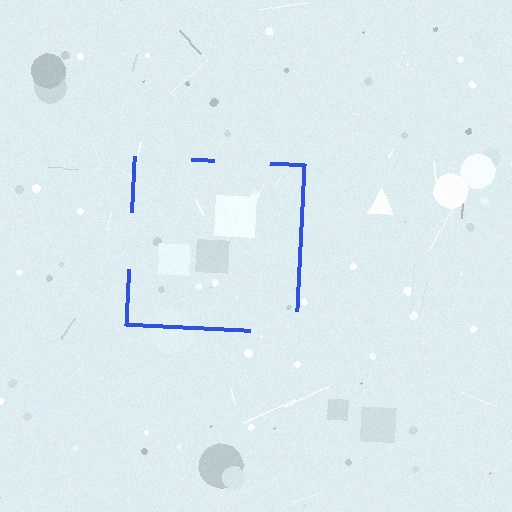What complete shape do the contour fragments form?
The contour fragments form a square.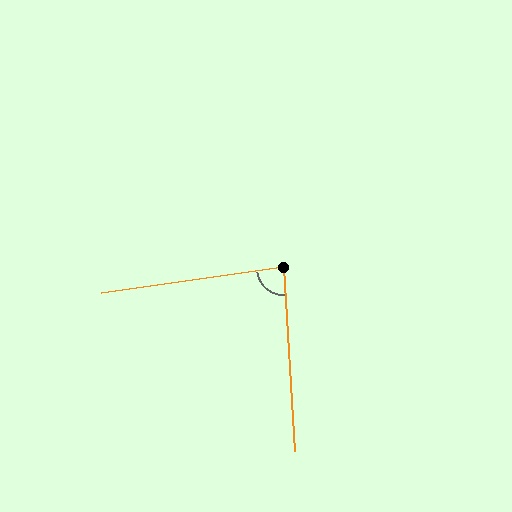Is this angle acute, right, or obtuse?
It is approximately a right angle.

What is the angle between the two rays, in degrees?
Approximately 85 degrees.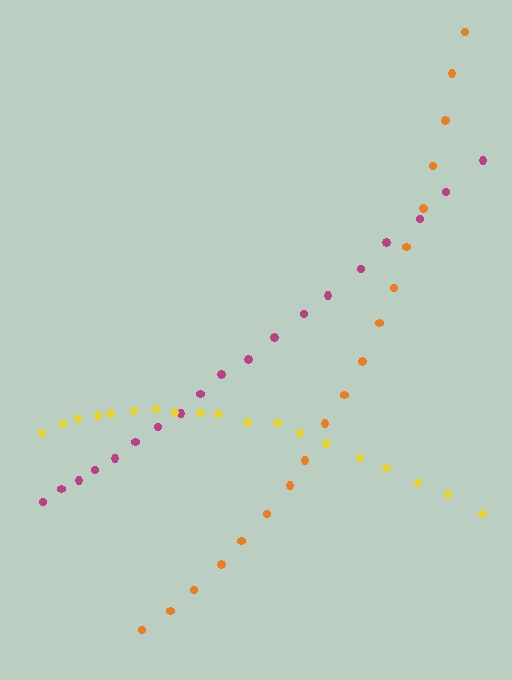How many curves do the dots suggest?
There are 3 distinct paths.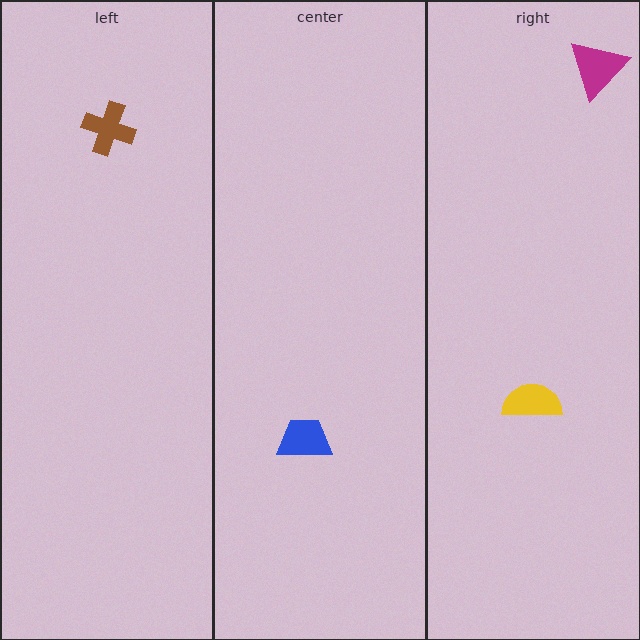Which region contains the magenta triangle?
The right region.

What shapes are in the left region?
The brown cross.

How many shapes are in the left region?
1.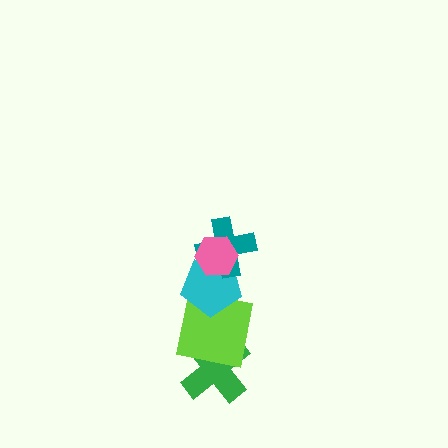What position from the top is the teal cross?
The teal cross is 2nd from the top.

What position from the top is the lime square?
The lime square is 4th from the top.